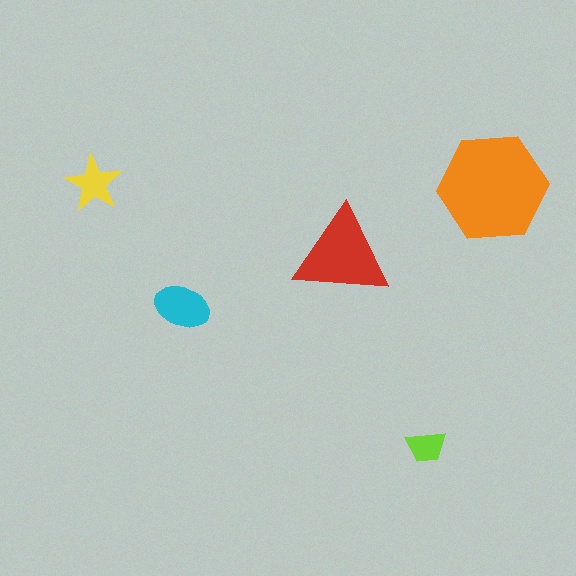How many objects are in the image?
There are 5 objects in the image.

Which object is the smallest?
The lime trapezoid.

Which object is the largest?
The orange hexagon.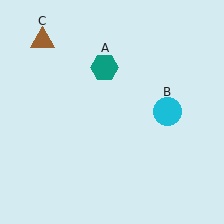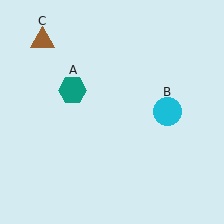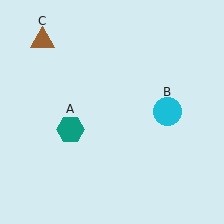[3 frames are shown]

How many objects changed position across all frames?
1 object changed position: teal hexagon (object A).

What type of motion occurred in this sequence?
The teal hexagon (object A) rotated counterclockwise around the center of the scene.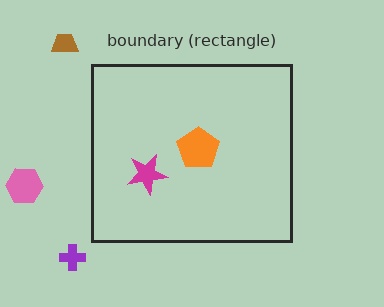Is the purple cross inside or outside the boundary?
Outside.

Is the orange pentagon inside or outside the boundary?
Inside.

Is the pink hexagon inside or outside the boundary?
Outside.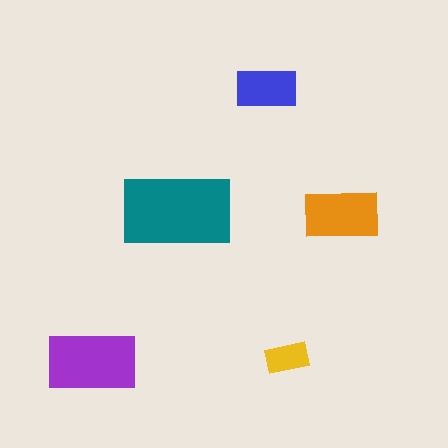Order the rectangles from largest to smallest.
the teal one, the purple one, the orange one, the blue one, the yellow one.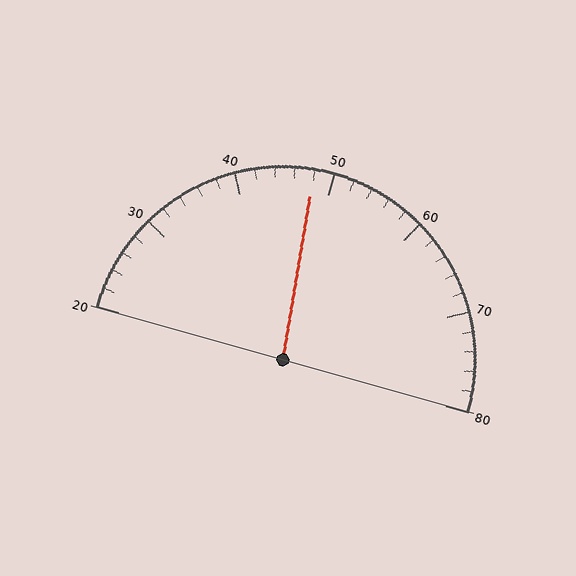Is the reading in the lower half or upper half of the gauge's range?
The reading is in the lower half of the range (20 to 80).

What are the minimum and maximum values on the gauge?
The gauge ranges from 20 to 80.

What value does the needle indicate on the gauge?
The needle indicates approximately 48.